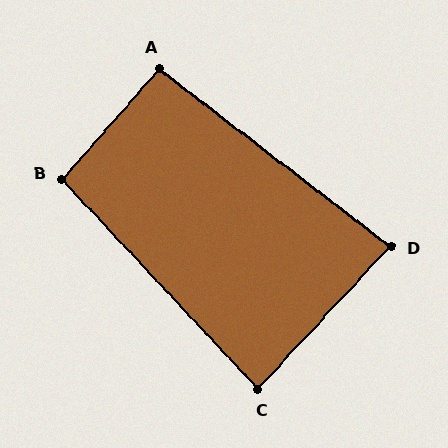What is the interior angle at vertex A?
Approximately 94 degrees (approximately right).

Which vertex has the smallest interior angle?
D, at approximately 85 degrees.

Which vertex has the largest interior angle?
B, at approximately 95 degrees.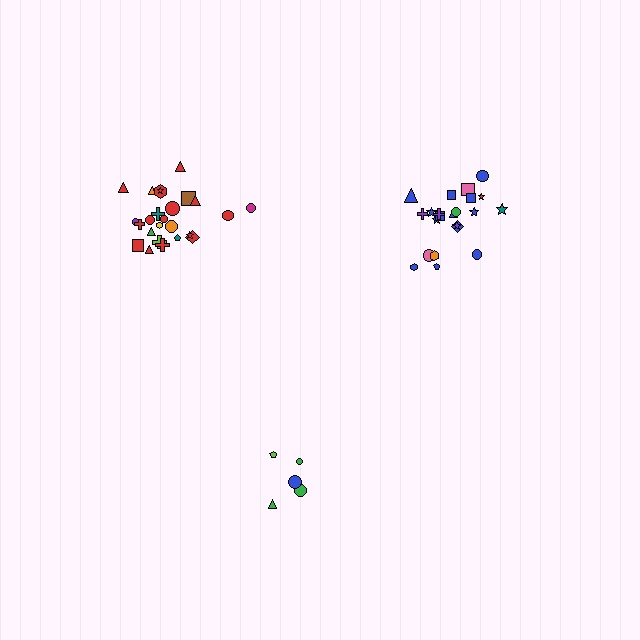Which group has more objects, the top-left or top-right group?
The top-left group.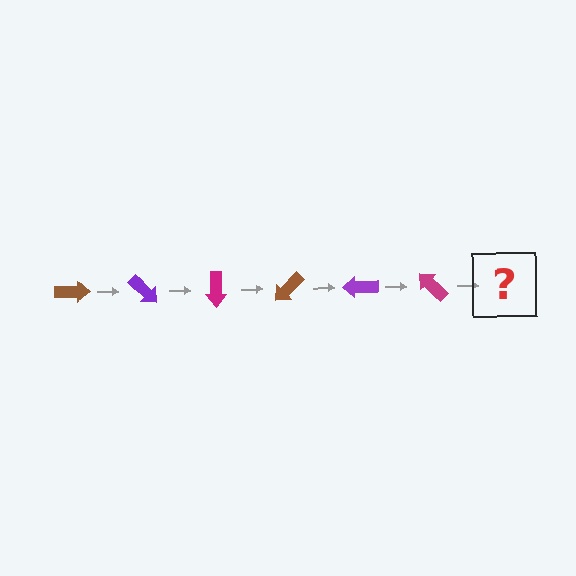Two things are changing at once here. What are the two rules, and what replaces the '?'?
The two rules are that it rotates 45 degrees each step and the color cycles through brown, purple, and magenta. The '?' should be a brown arrow, rotated 270 degrees from the start.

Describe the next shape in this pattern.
It should be a brown arrow, rotated 270 degrees from the start.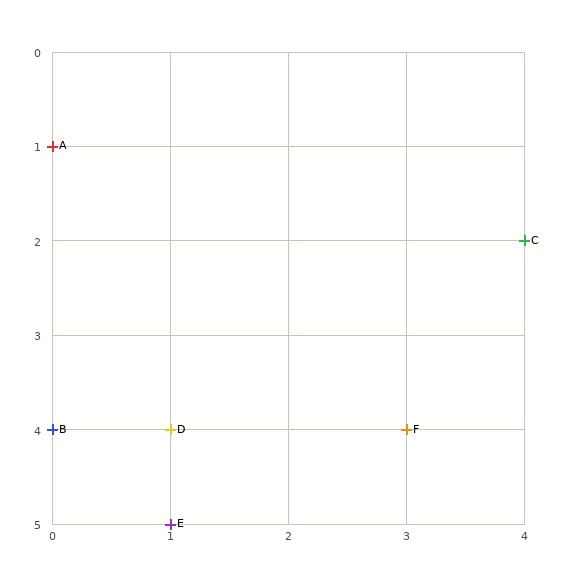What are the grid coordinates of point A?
Point A is at grid coordinates (0, 1).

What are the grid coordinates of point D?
Point D is at grid coordinates (1, 4).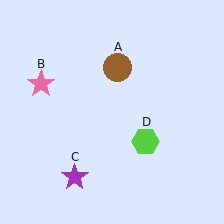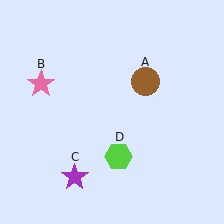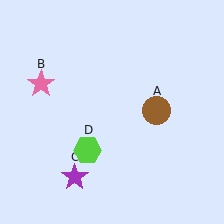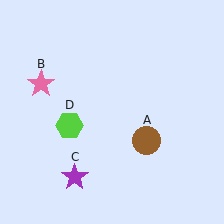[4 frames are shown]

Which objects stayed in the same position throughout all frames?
Pink star (object B) and purple star (object C) remained stationary.